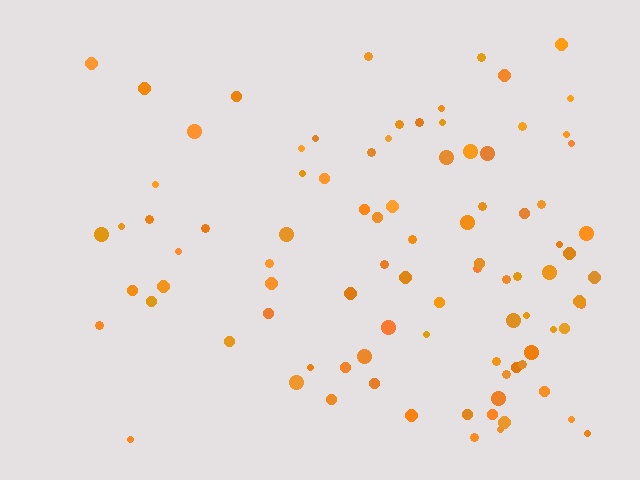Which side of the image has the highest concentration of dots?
The right.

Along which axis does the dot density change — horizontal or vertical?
Horizontal.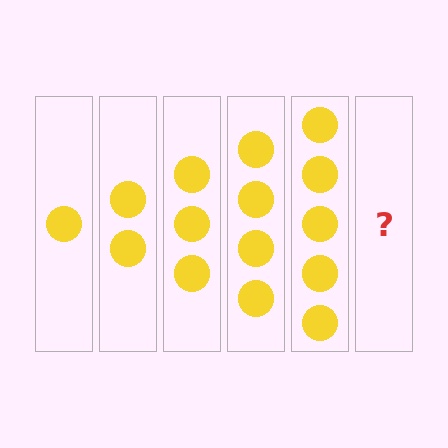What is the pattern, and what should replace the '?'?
The pattern is that each step adds one more circle. The '?' should be 6 circles.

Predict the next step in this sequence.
The next step is 6 circles.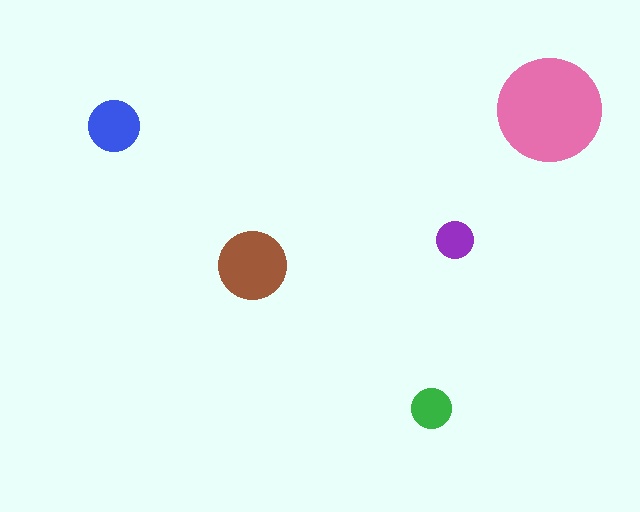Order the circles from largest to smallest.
the pink one, the brown one, the blue one, the green one, the purple one.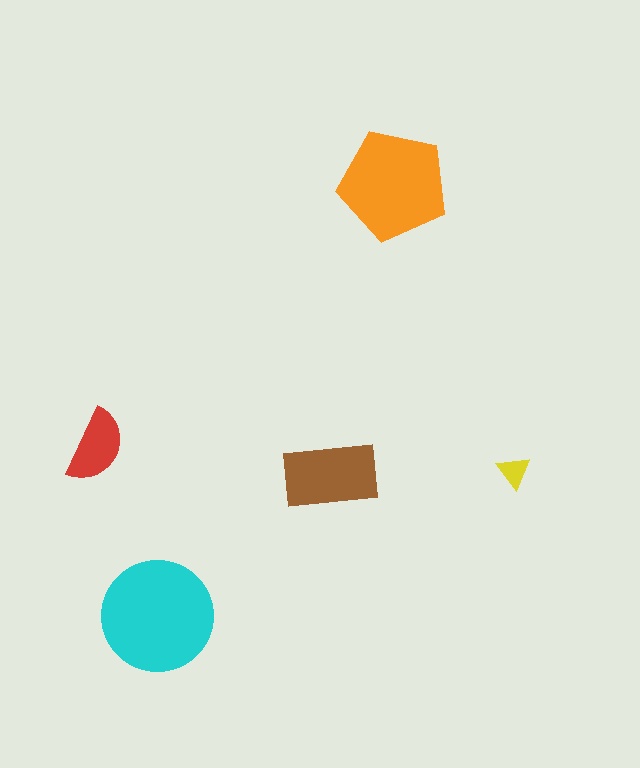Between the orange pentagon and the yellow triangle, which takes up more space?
The orange pentagon.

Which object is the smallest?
The yellow triangle.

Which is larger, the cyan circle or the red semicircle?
The cyan circle.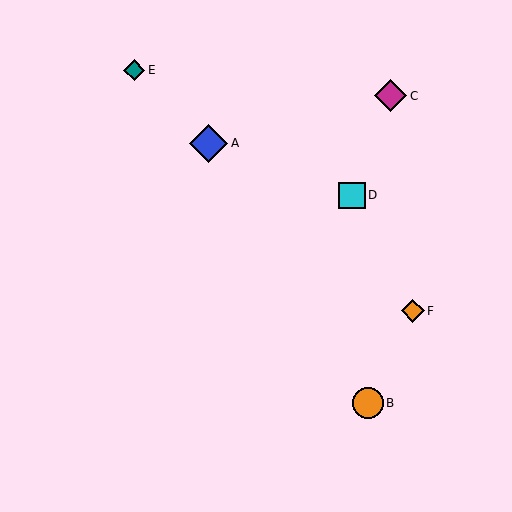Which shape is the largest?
The blue diamond (labeled A) is the largest.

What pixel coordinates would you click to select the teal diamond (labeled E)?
Click at (134, 70) to select the teal diamond E.